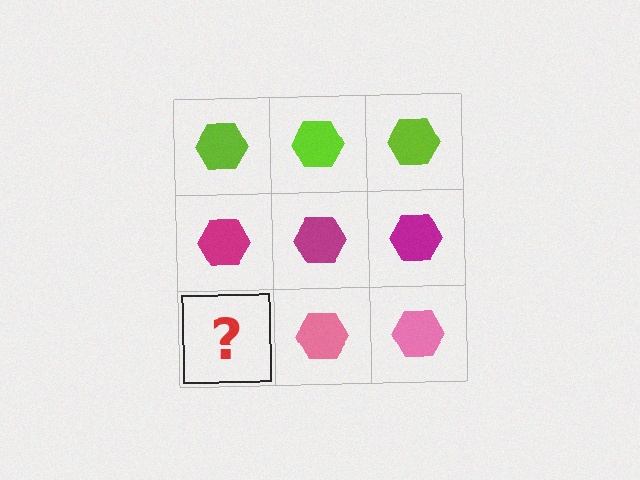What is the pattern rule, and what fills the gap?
The rule is that each row has a consistent color. The gap should be filled with a pink hexagon.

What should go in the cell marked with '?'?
The missing cell should contain a pink hexagon.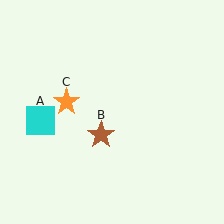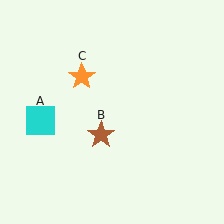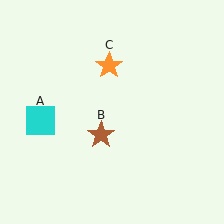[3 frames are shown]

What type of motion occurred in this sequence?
The orange star (object C) rotated clockwise around the center of the scene.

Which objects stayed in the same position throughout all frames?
Cyan square (object A) and brown star (object B) remained stationary.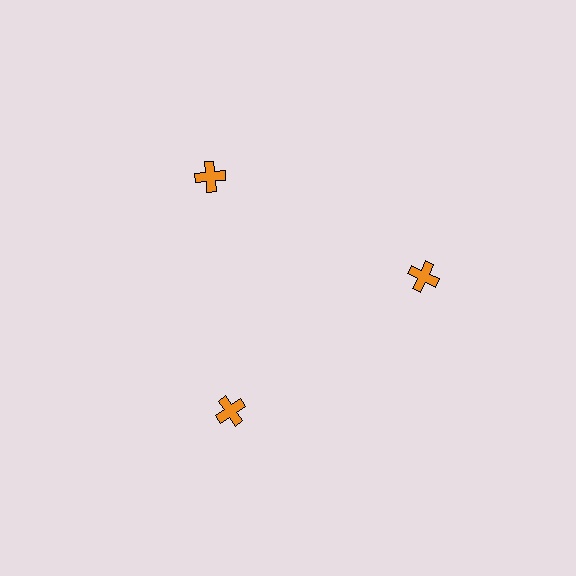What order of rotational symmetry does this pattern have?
This pattern has 3-fold rotational symmetry.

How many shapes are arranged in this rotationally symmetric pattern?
There are 3 shapes, arranged in 3 groups of 1.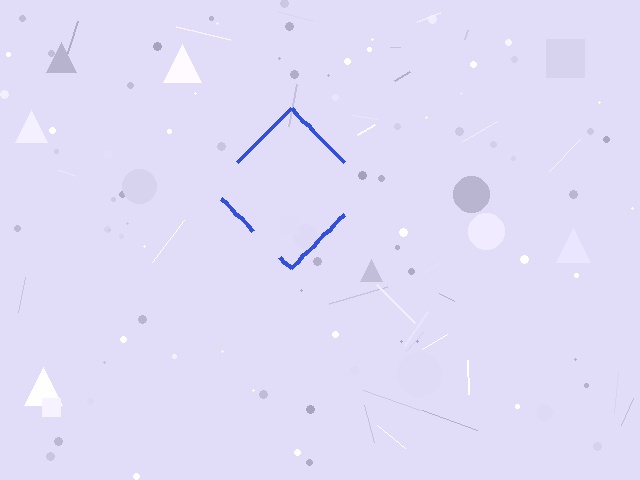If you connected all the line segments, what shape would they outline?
They would outline a diamond.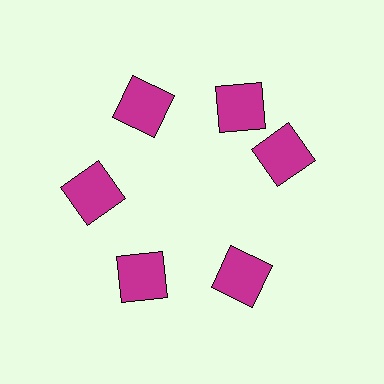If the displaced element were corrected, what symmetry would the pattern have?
It would have 6-fold rotational symmetry — the pattern would map onto itself every 60 degrees.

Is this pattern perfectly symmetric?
No. The 6 magenta squares are arranged in a ring, but one element near the 3 o'clock position is rotated out of alignment along the ring, breaking the 6-fold rotational symmetry.